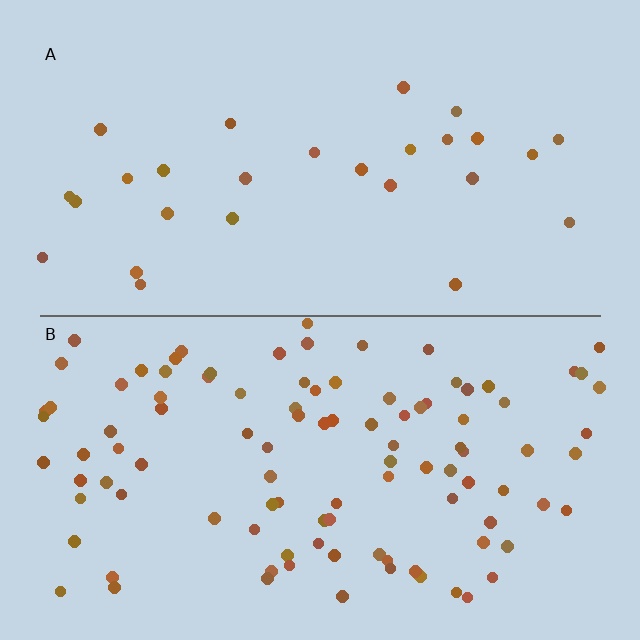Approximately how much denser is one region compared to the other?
Approximately 3.8× — region B over region A.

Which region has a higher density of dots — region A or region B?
B (the bottom).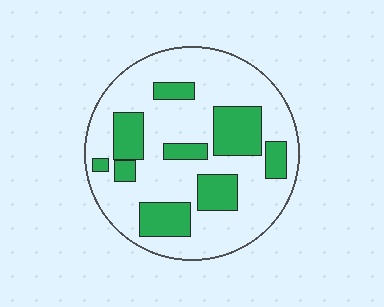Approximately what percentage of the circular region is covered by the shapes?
Approximately 30%.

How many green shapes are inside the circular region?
9.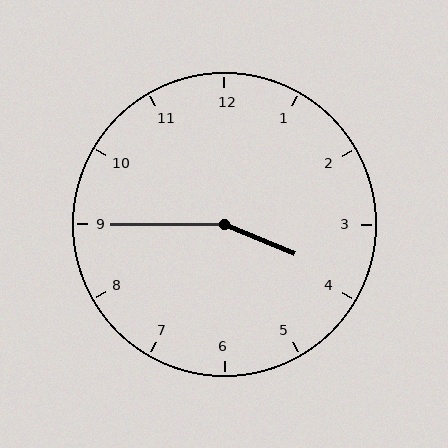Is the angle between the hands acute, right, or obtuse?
It is obtuse.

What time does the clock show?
3:45.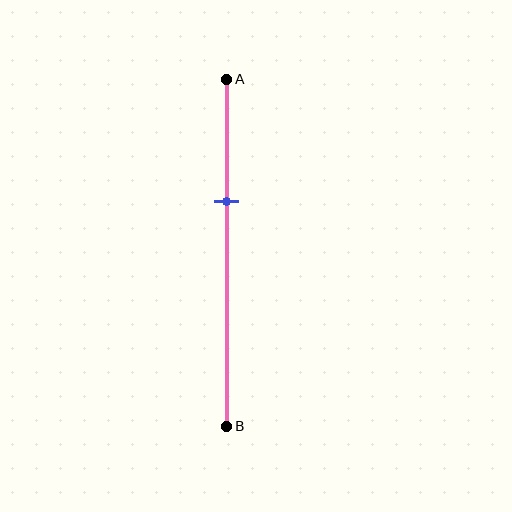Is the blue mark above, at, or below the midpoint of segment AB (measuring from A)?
The blue mark is above the midpoint of segment AB.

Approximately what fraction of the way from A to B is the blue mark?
The blue mark is approximately 35% of the way from A to B.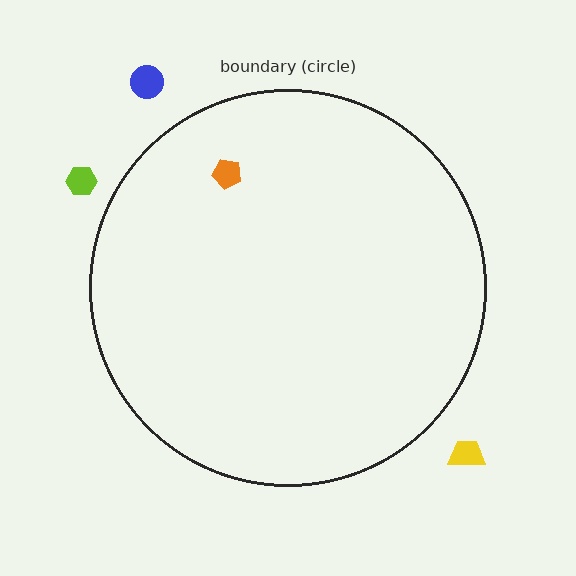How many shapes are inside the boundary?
1 inside, 3 outside.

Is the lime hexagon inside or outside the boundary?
Outside.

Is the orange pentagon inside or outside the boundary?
Inside.